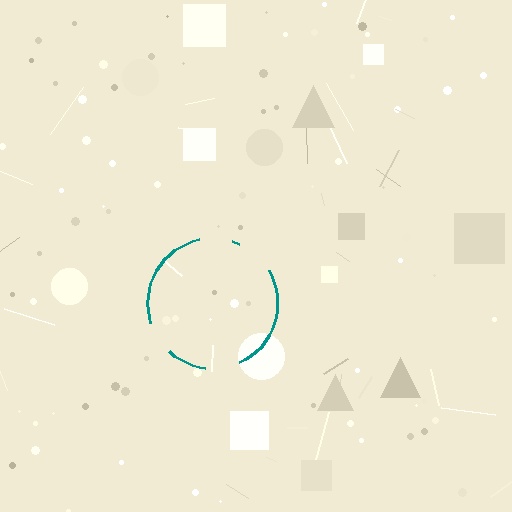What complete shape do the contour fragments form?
The contour fragments form a circle.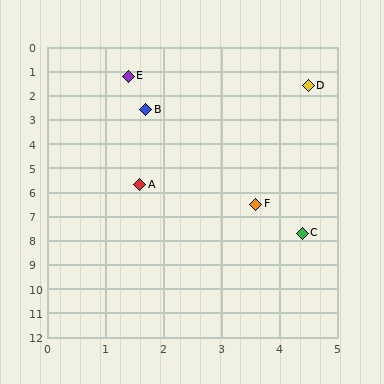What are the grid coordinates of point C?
Point C is at approximately (4.4, 7.7).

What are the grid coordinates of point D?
Point D is at approximately (4.5, 1.6).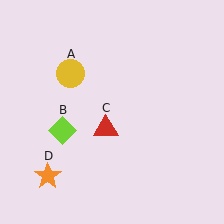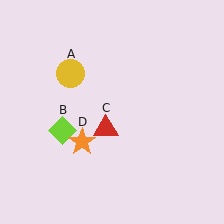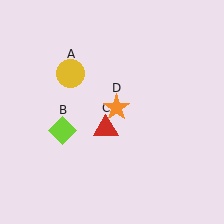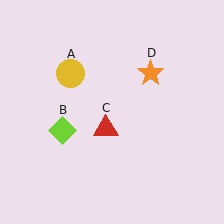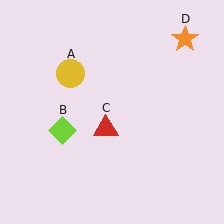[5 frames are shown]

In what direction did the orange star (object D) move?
The orange star (object D) moved up and to the right.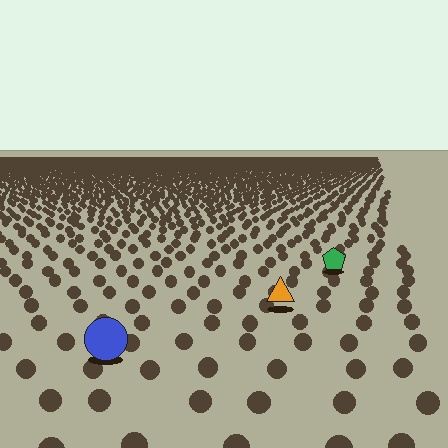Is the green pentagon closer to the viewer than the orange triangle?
No. The orange triangle is closer — you can tell from the texture gradient: the ground texture is coarser near it.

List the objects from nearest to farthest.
From nearest to farthest: the blue circle, the orange triangle, the green pentagon.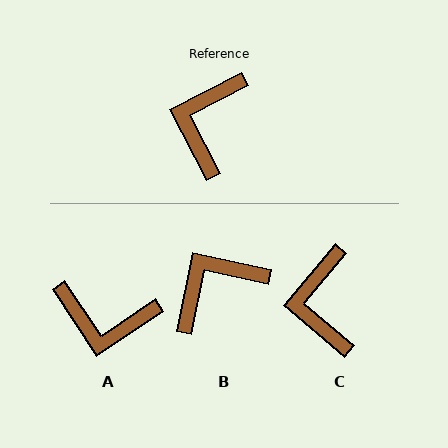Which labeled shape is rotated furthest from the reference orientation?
A, about 96 degrees away.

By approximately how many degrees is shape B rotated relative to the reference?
Approximately 39 degrees clockwise.